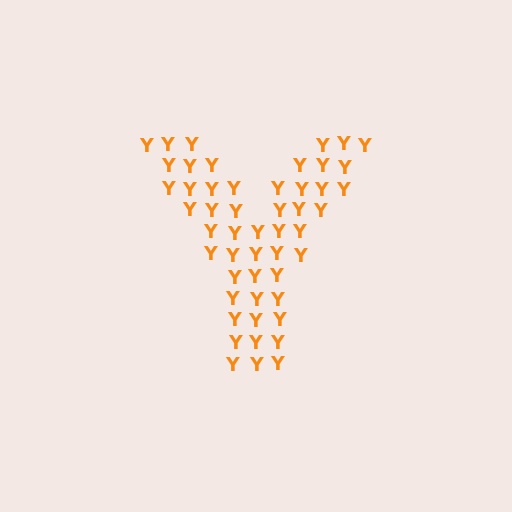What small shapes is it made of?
It is made of small letter Y's.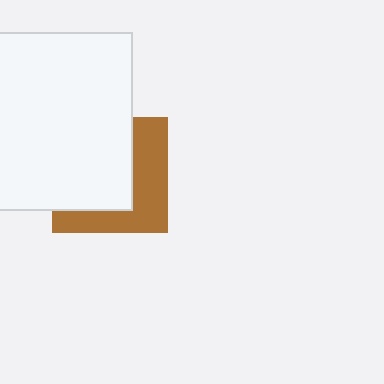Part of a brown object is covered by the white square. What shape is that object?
It is a square.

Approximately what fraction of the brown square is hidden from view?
Roughly 57% of the brown square is hidden behind the white square.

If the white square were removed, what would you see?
You would see the complete brown square.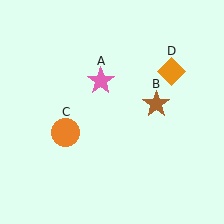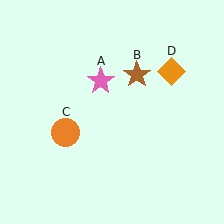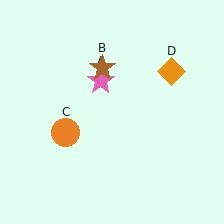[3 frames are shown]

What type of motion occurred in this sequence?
The brown star (object B) rotated counterclockwise around the center of the scene.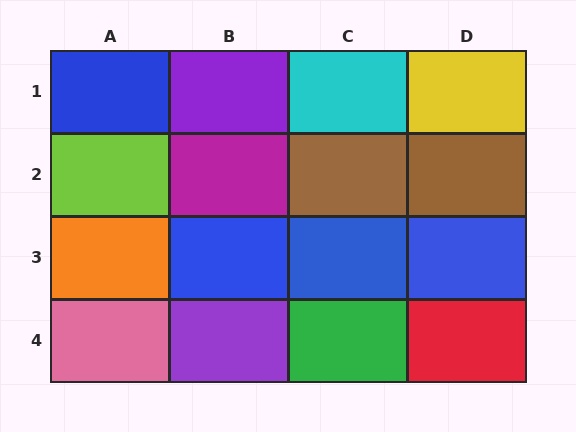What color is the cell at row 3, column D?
Blue.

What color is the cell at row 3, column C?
Blue.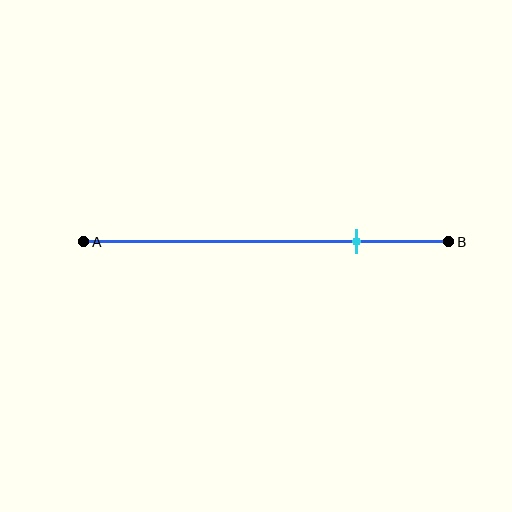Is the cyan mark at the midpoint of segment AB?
No, the mark is at about 75% from A, not at the 50% midpoint.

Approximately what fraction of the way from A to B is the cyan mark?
The cyan mark is approximately 75% of the way from A to B.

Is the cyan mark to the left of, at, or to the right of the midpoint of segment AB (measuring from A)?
The cyan mark is to the right of the midpoint of segment AB.